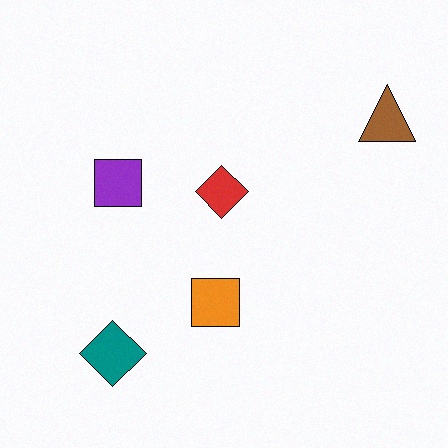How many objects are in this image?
There are 5 objects.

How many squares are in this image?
There are 2 squares.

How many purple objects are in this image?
There is 1 purple object.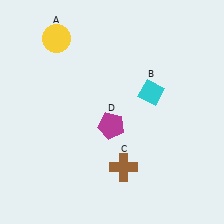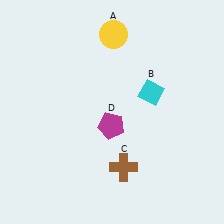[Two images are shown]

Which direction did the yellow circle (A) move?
The yellow circle (A) moved right.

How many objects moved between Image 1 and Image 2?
1 object moved between the two images.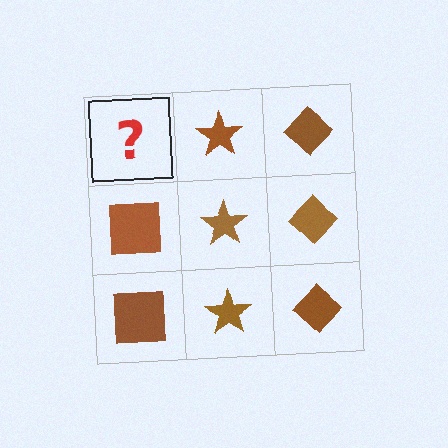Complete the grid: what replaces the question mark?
The question mark should be replaced with a brown square.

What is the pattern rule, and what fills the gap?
The rule is that each column has a consistent shape. The gap should be filled with a brown square.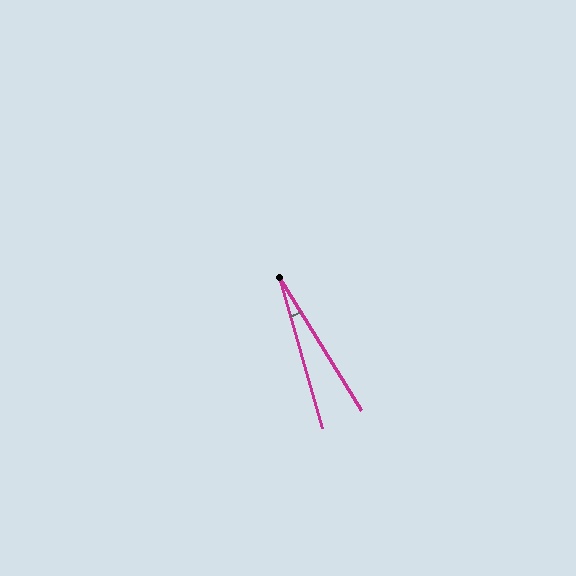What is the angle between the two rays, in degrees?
Approximately 16 degrees.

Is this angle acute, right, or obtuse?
It is acute.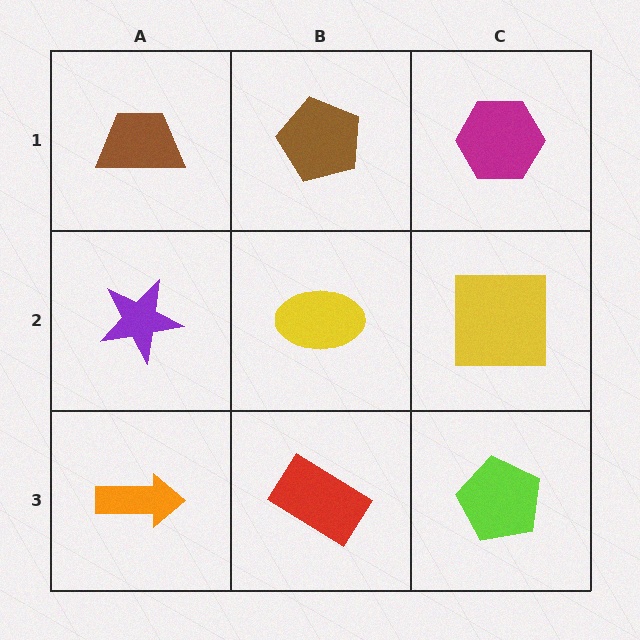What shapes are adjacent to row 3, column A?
A purple star (row 2, column A), a red rectangle (row 3, column B).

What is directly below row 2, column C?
A lime pentagon.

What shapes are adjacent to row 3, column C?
A yellow square (row 2, column C), a red rectangle (row 3, column B).